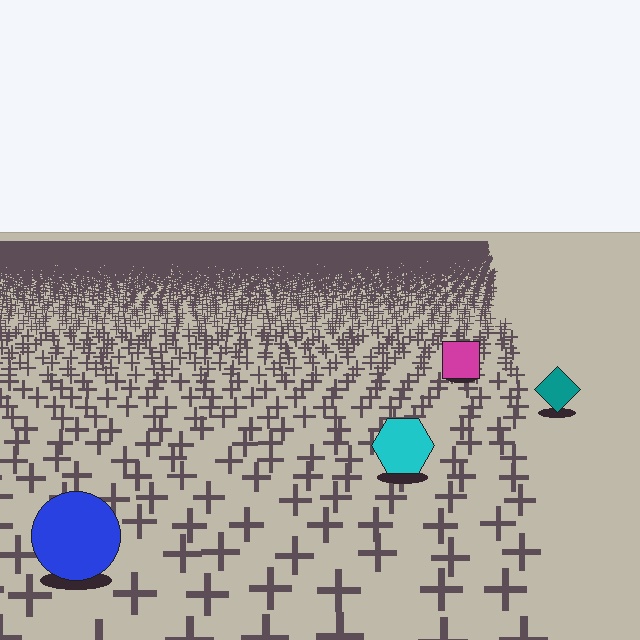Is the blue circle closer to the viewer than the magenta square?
Yes. The blue circle is closer — you can tell from the texture gradient: the ground texture is coarser near it.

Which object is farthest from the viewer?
The magenta square is farthest from the viewer. It appears smaller and the ground texture around it is denser.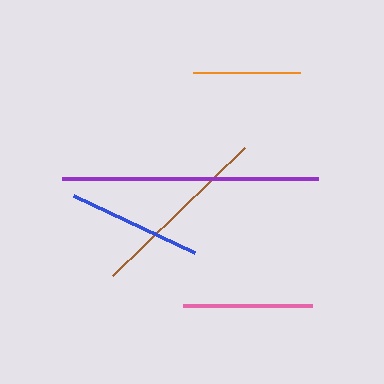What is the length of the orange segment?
The orange segment is approximately 107 pixels long.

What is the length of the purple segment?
The purple segment is approximately 255 pixels long.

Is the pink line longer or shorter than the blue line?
The blue line is longer than the pink line.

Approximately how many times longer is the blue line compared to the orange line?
The blue line is approximately 1.3 times the length of the orange line.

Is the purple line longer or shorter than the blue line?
The purple line is longer than the blue line.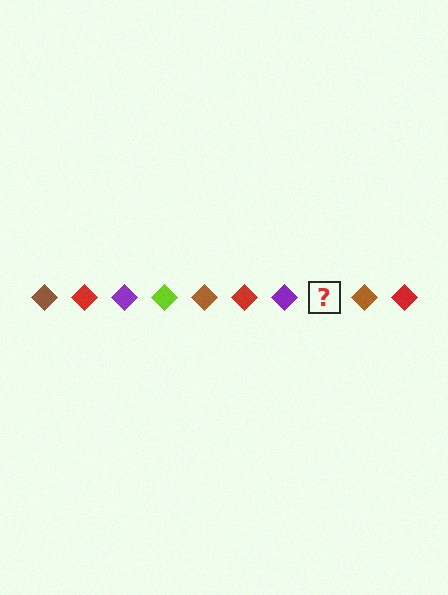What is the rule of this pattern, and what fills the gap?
The rule is that the pattern cycles through brown, red, purple, lime diamonds. The gap should be filled with a lime diamond.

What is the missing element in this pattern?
The missing element is a lime diamond.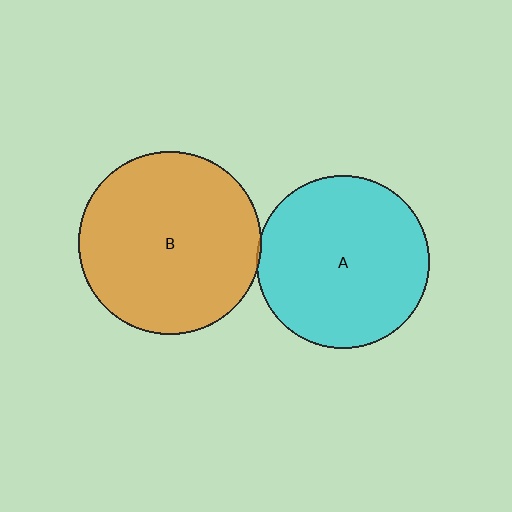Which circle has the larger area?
Circle B (orange).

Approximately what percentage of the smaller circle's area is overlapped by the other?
Approximately 5%.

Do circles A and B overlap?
Yes.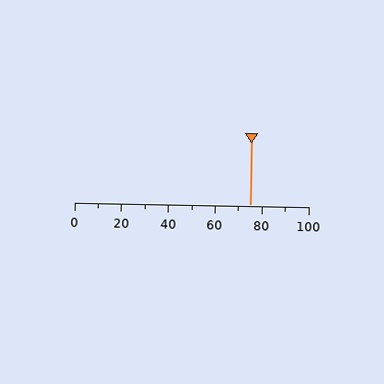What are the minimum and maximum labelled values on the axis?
The axis runs from 0 to 100.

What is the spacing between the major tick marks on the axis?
The major ticks are spaced 20 apart.